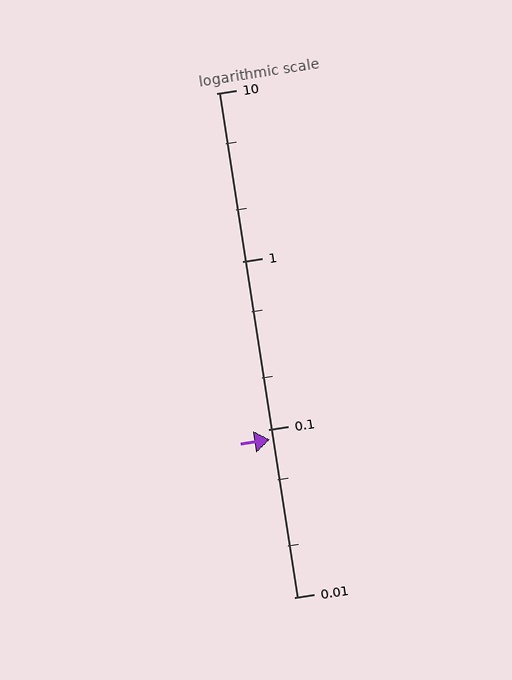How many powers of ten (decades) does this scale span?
The scale spans 3 decades, from 0.01 to 10.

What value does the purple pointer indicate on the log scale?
The pointer indicates approximately 0.087.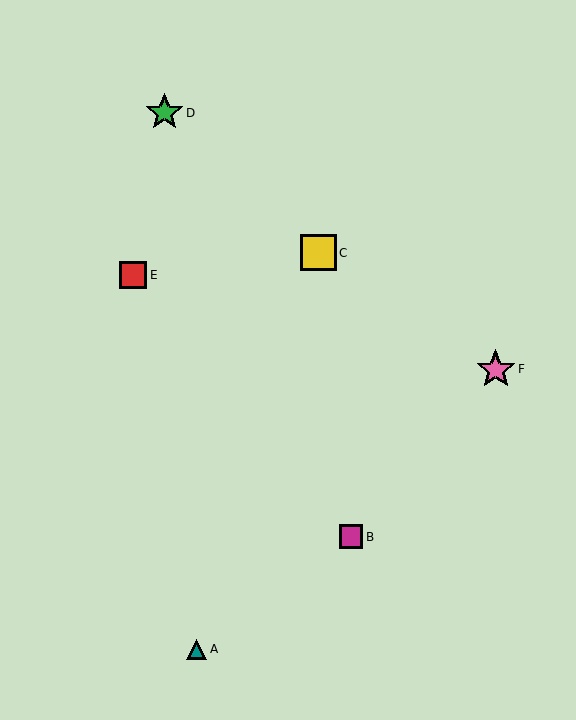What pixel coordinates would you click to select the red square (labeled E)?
Click at (133, 275) to select the red square E.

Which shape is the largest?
The pink star (labeled F) is the largest.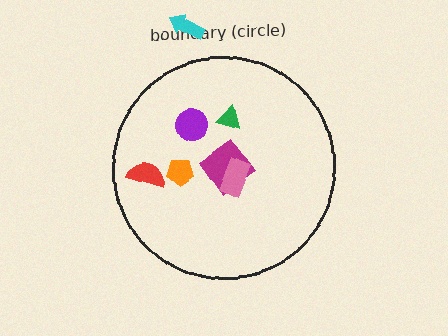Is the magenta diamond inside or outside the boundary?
Inside.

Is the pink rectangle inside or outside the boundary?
Inside.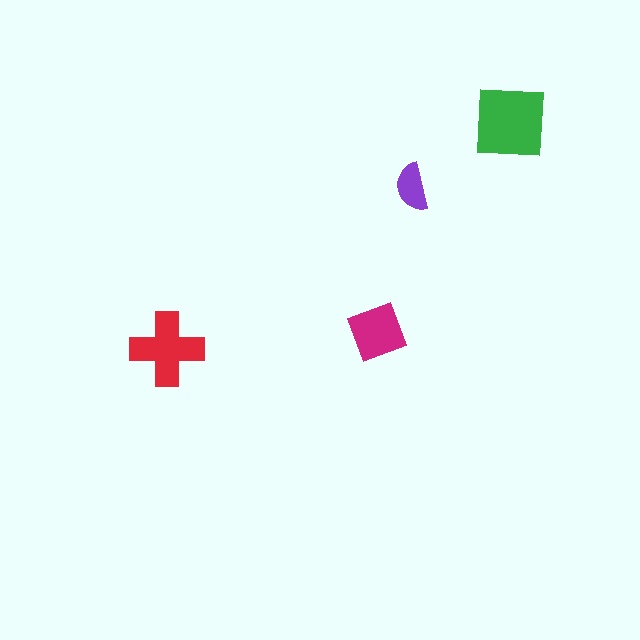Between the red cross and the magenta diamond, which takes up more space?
The red cross.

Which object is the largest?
The green square.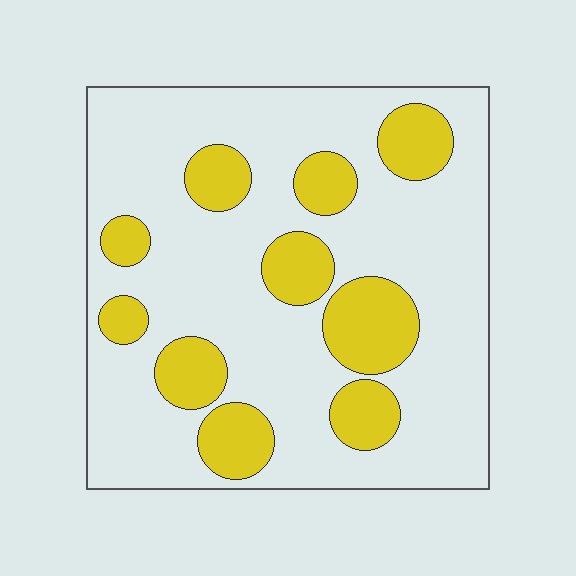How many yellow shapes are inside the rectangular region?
10.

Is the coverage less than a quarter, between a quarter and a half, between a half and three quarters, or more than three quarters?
Less than a quarter.